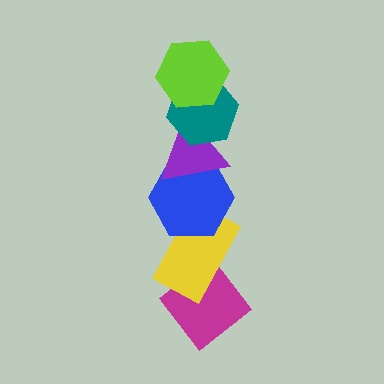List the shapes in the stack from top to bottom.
From top to bottom: the lime hexagon, the teal hexagon, the purple triangle, the blue hexagon, the yellow rectangle, the magenta diamond.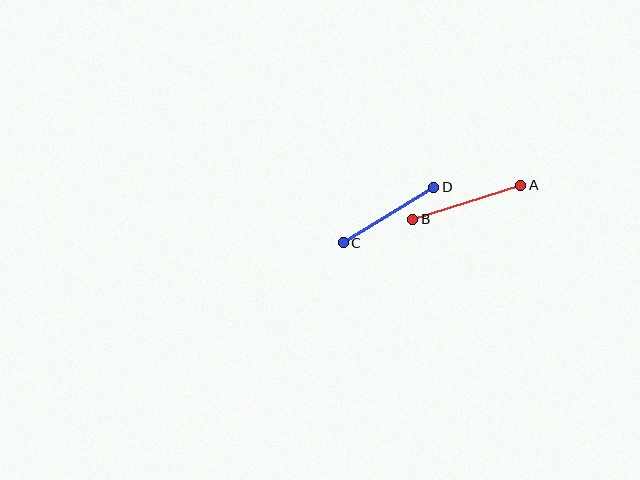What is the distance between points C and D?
The distance is approximately 106 pixels.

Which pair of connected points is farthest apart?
Points A and B are farthest apart.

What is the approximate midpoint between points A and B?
The midpoint is at approximately (467, 202) pixels.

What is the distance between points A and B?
The distance is approximately 113 pixels.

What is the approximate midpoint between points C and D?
The midpoint is at approximately (389, 215) pixels.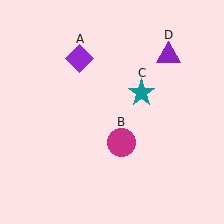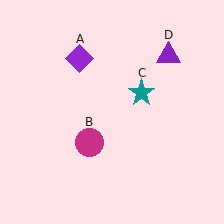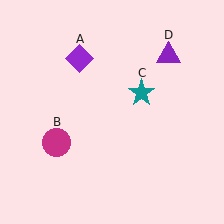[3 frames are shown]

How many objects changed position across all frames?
1 object changed position: magenta circle (object B).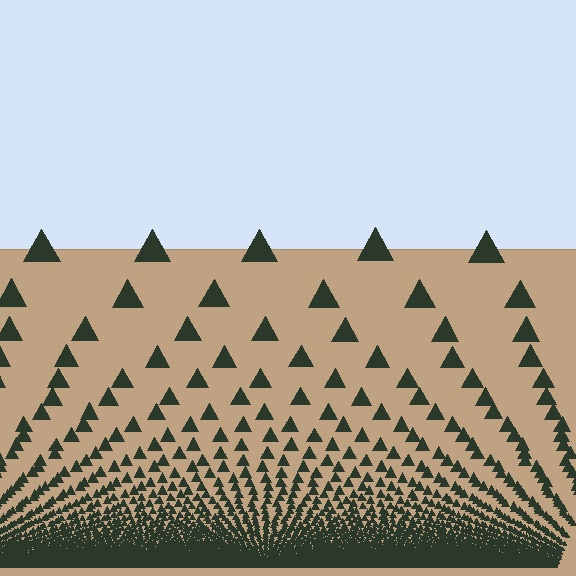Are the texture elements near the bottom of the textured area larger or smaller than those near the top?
Smaller. The gradient is inverted — elements near the bottom are smaller and denser.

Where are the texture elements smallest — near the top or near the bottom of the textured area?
Near the bottom.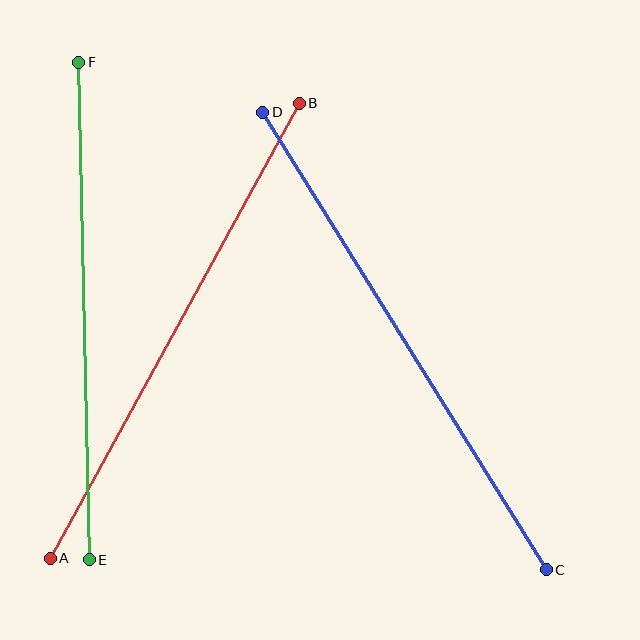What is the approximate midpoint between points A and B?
The midpoint is at approximately (175, 331) pixels.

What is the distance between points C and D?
The distance is approximately 538 pixels.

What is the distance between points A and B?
The distance is approximately 519 pixels.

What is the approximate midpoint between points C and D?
The midpoint is at approximately (405, 341) pixels.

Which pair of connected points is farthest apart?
Points C and D are farthest apart.